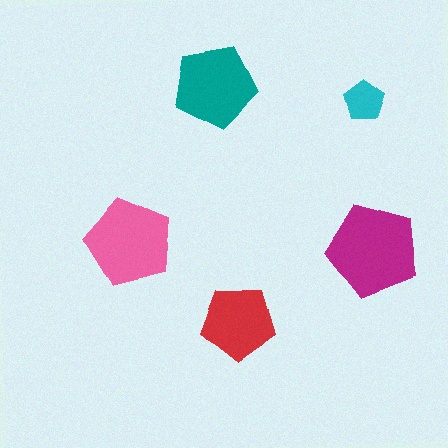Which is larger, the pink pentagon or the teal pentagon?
The pink one.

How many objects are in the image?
There are 5 objects in the image.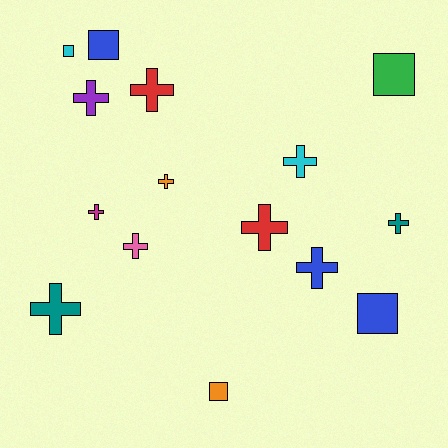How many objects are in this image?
There are 15 objects.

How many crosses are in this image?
There are 10 crosses.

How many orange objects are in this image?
There are 2 orange objects.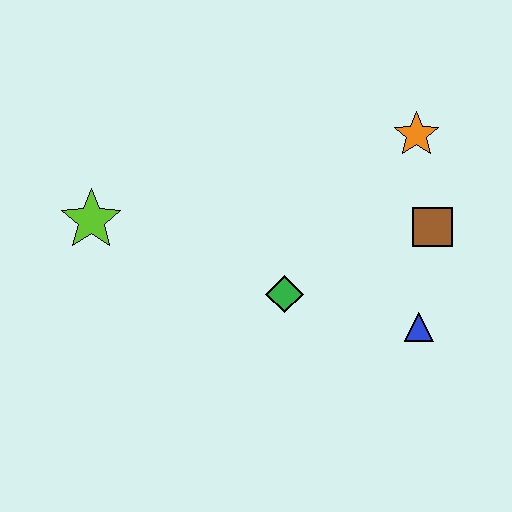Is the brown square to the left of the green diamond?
No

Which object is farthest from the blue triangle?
The lime star is farthest from the blue triangle.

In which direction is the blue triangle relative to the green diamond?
The blue triangle is to the right of the green diamond.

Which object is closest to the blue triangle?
The brown square is closest to the blue triangle.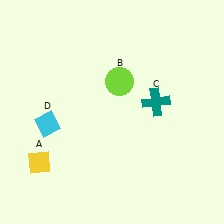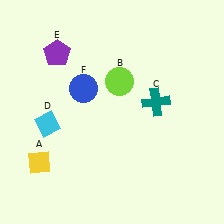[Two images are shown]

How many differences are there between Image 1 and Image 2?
There are 2 differences between the two images.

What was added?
A purple pentagon (E), a blue circle (F) were added in Image 2.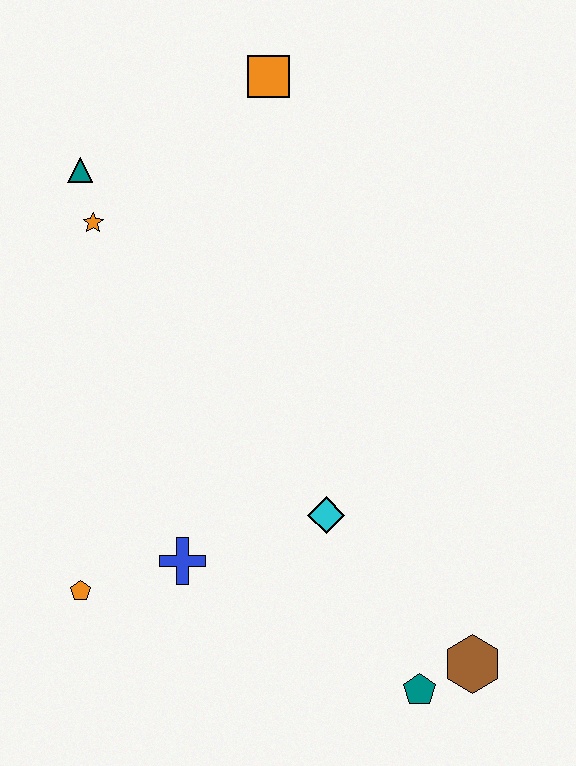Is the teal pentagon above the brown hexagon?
No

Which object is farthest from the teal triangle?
The brown hexagon is farthest from the teal triangle.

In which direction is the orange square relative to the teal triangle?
The orange square is to the right of the teal triangle.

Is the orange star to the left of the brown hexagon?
Yes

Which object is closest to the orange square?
The teal triangle is closest to the orange square.